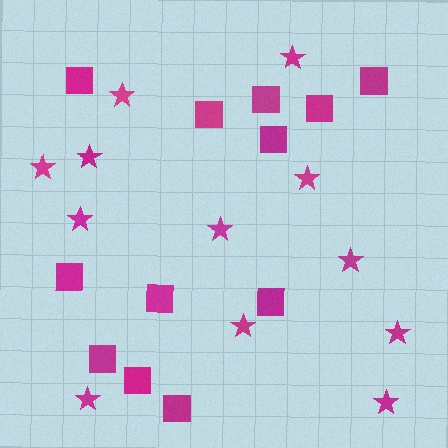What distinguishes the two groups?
There are 2 groups: one group of squares (12) and one group of stars (12).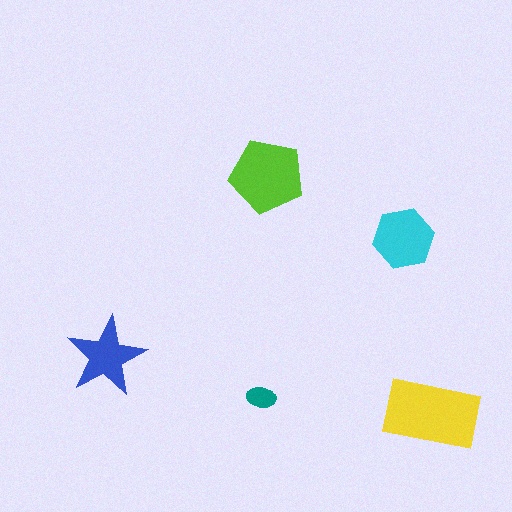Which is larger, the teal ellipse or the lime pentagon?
The lime pentagon.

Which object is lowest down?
The yellow rectangle is bottommost.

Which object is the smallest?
The teal ellipse.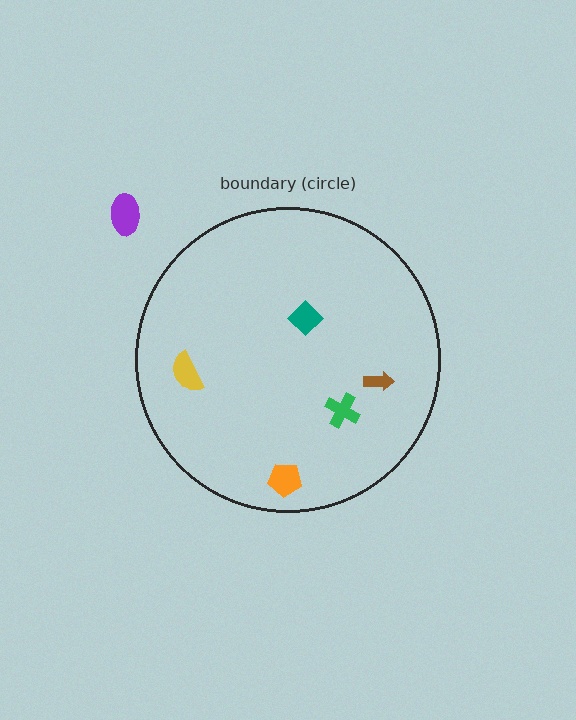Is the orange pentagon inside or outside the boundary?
Inside.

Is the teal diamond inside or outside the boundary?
Inside.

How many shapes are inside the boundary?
5 inside, 1 outside.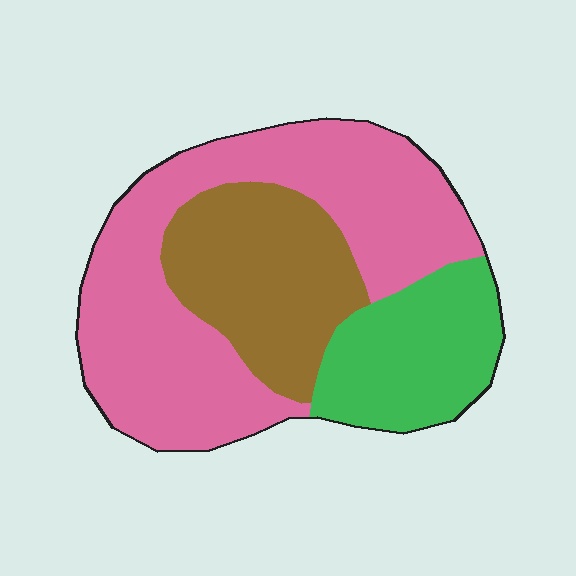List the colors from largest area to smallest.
From largest to smallest: pink, brown, green.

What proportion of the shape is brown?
Brown takes up about one quarter (1/4) of the shape.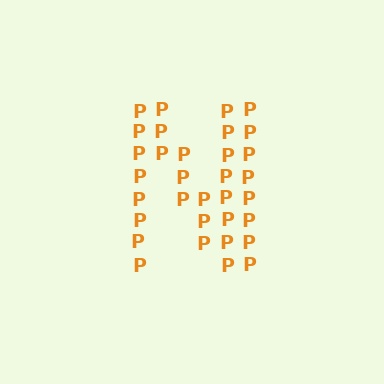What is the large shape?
The large shape is the letter N.